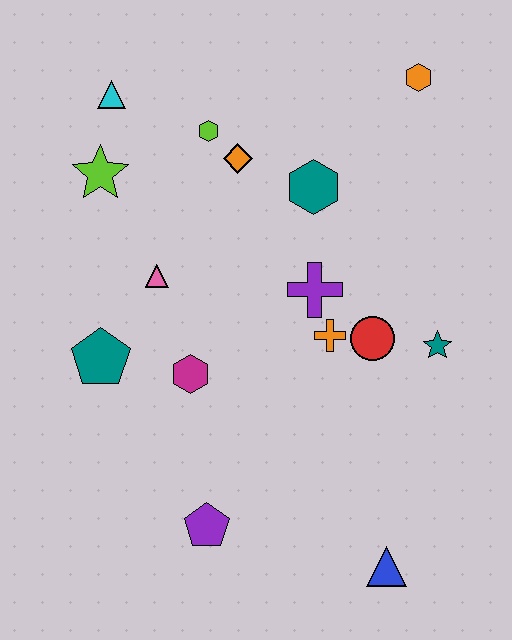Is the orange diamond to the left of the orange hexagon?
Yes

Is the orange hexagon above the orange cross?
Yes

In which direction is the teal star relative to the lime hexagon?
The teal star is to the right of the lime hexagon.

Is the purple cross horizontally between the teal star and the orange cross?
No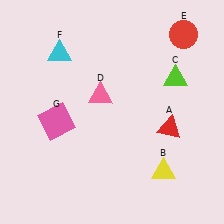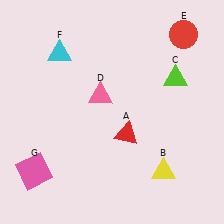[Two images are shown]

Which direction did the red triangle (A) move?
The red triangle (A) moved left.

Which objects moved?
The objects that moved are: the red triangle (A), the pink square (G).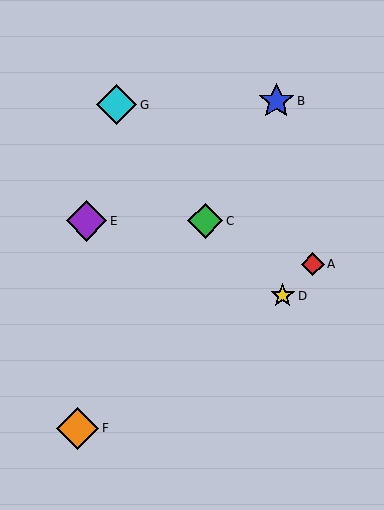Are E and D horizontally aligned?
No, E is at y≈221 and D is at y≈296.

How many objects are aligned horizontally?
2 objects (C, E) are aligned horizontally.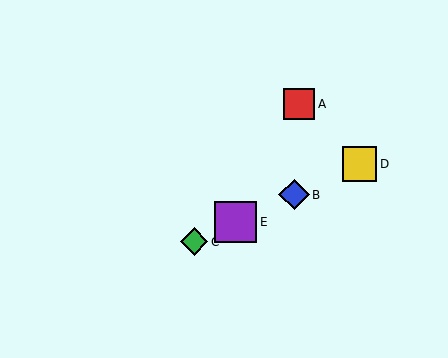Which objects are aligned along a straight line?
Objects B, C, D, E are aligned along a straight line.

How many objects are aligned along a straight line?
4 objects (B, C, D, E) are aligned along a straight line.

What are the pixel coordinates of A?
Object A is at (299, 104).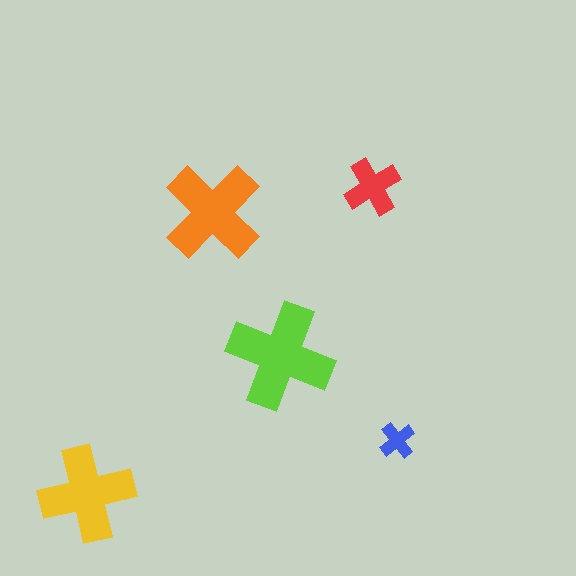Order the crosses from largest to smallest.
the lime one, the orange one, the yellow one, the red one, the blue one.